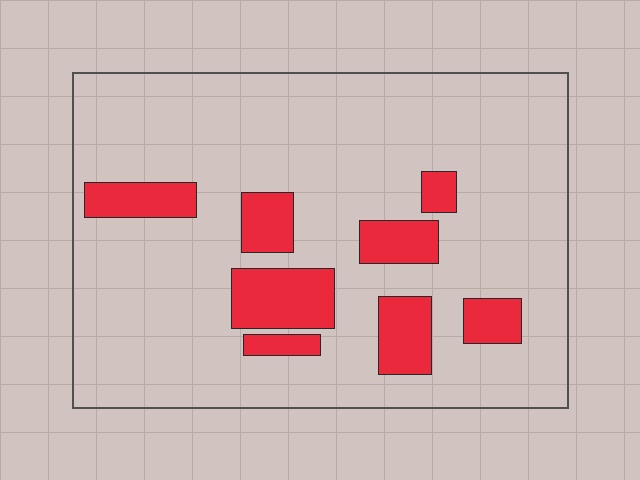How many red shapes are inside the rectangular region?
8.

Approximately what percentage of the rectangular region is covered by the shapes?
Approximately 15%.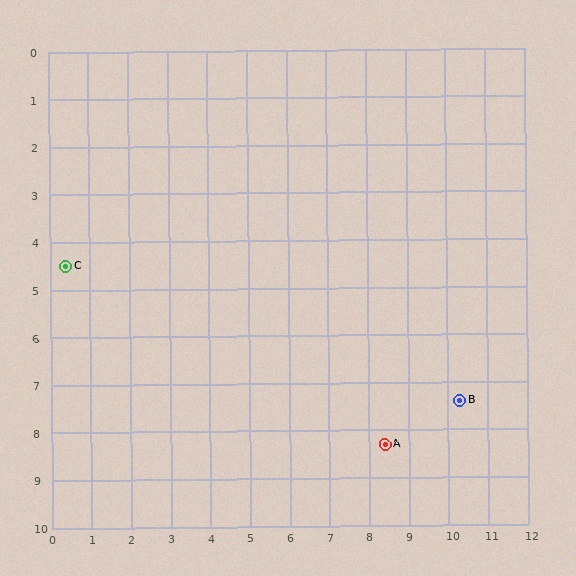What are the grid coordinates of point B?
Point B is at approximately (10.3, 7.4).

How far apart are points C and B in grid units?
Points C and B are about 10.3 grid units apart.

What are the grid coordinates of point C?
Point C is at approximately (0.4, 4.5).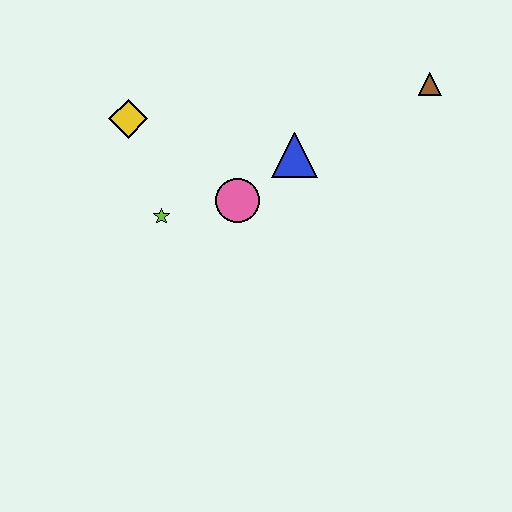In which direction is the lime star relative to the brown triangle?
The lime star is to the left of the brown triangle.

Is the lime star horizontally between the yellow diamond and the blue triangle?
Yes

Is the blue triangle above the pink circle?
Yes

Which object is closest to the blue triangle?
The pink circle is closest to the blue triangle.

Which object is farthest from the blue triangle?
The yellow diamond is farthest from the blue triangle.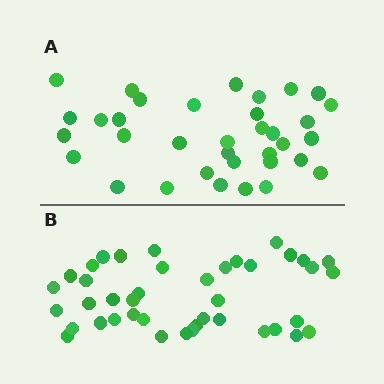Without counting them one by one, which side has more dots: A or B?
Region B (the bottom region) has more dots.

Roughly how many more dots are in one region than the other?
Region B has about 6 more dots than region A.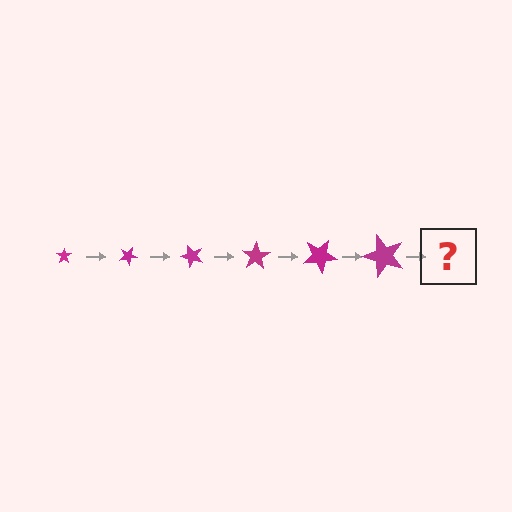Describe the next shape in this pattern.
It should be a star, larger than the previous one and rotated 150 degrees from the start.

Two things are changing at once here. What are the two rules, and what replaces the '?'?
The two rules are that the star grows larger each step and it rotates 25 degrees each step. The '?' should be a star, larger than the previous one and rotated 150 degrees from the start.